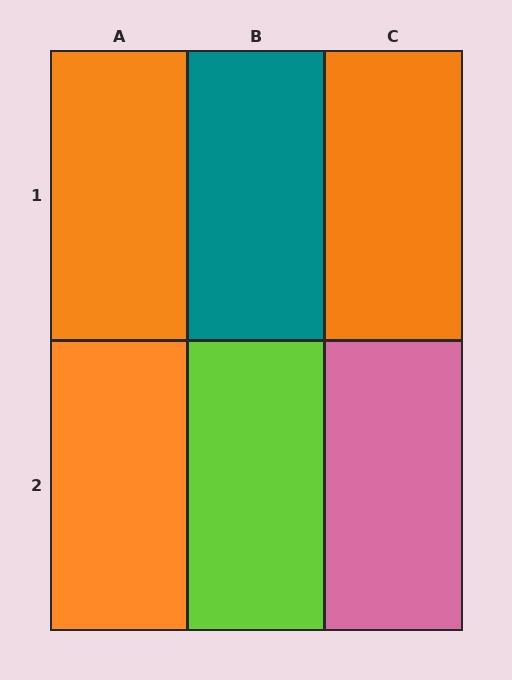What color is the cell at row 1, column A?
Orange.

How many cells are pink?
1 cell is pink.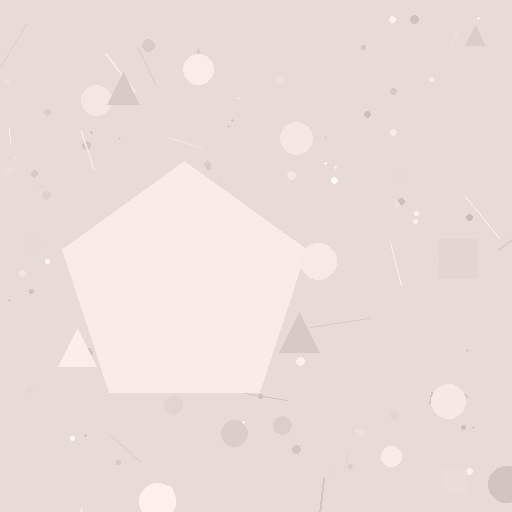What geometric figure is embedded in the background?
A pentagon is embedded in the background.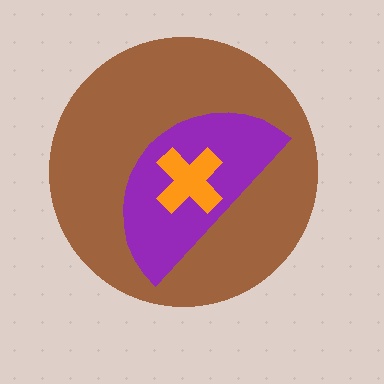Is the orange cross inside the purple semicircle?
Yes.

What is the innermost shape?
The orange cross.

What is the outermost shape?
The brown circle.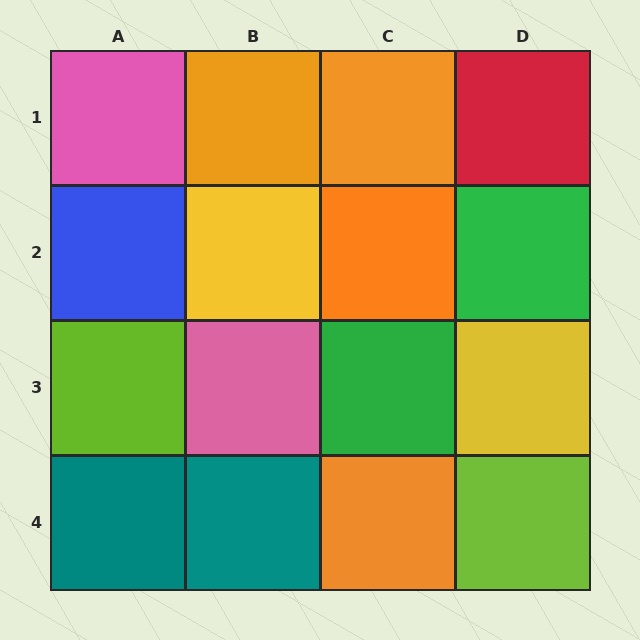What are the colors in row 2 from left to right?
Blue, yellow, orange, green.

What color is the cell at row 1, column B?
Orange.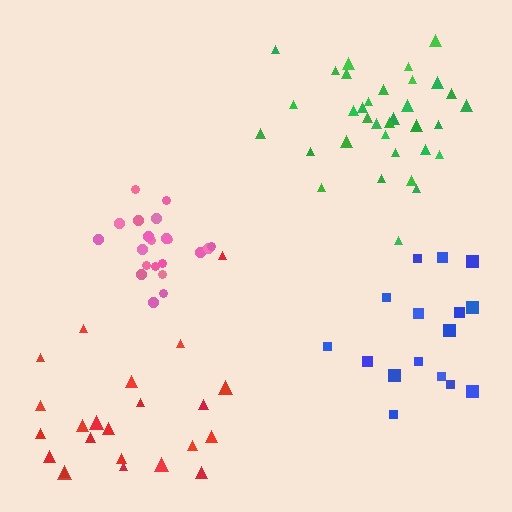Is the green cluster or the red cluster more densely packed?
Green.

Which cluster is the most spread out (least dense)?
Red.